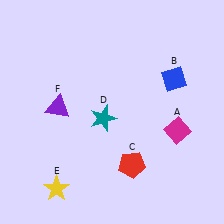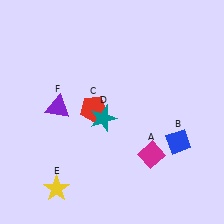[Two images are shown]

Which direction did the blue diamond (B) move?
The blue diamond (B) moved down.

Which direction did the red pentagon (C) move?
The red pentagon (C) moved up.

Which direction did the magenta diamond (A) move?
The magenta diamond (A) moved left.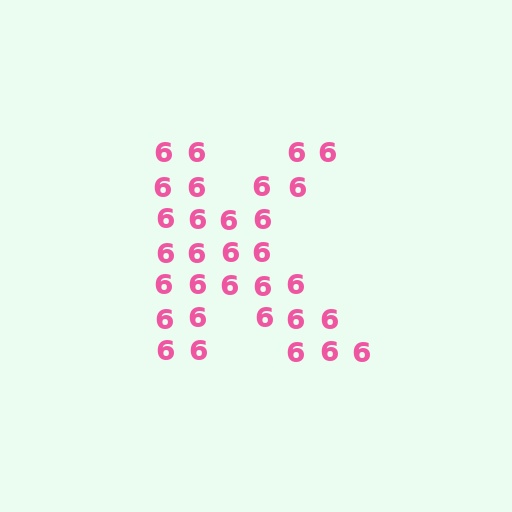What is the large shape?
The large shape is the letter K.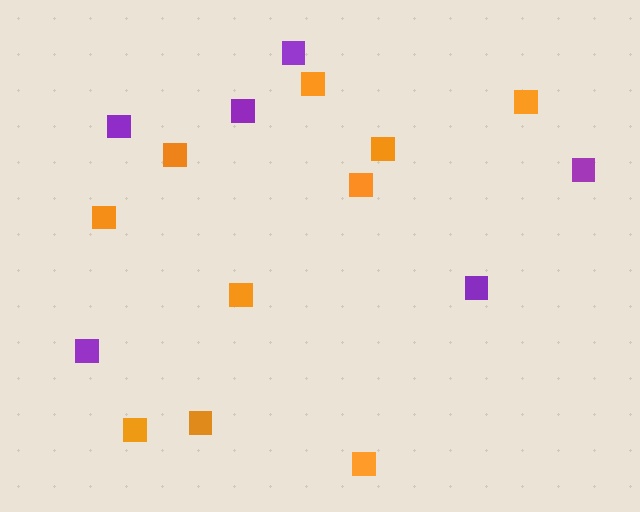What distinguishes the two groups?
There are 2 groups: one group of purple squares (6) and one group of orange squares (10).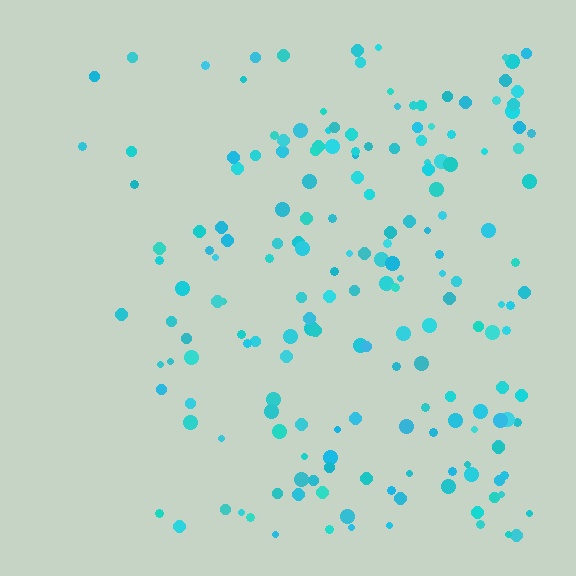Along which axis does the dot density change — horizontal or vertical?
Horizontal.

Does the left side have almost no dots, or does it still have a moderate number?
Still a moderate number, just noticeably fewer than the right.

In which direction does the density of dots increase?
From left to right, with the right side densest.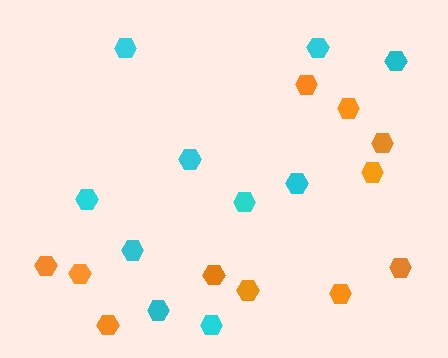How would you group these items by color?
There are 2 groups: one group of cyan hexagons (10) and one group of orange hexagons (11).